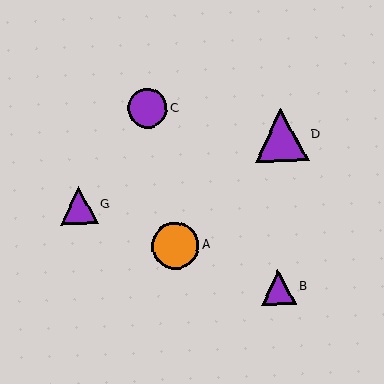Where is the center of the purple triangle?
The center of the purple triangle is at (278, 287).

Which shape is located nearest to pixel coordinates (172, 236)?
The orange circle (labeled A) at (176, 246) is nearest to that location.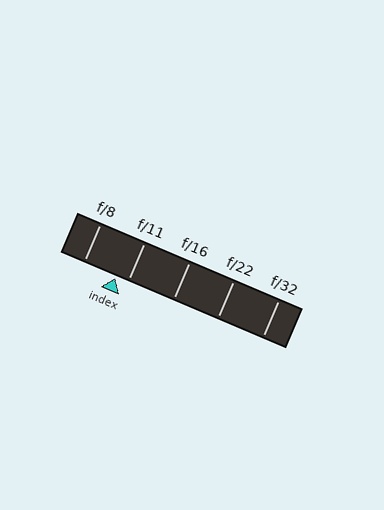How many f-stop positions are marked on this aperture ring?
There are 5 f-stop positions marked.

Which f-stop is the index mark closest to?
The index mark is closest to f/11.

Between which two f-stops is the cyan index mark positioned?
The index mark is between f/8 and f/11.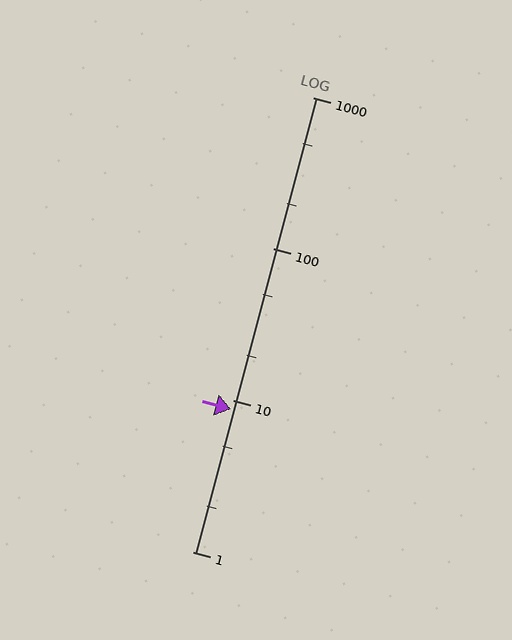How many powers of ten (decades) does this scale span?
The scale spans 3 decades, from 1 to 1000.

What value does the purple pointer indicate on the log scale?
The pointer indicates approximately 8.8.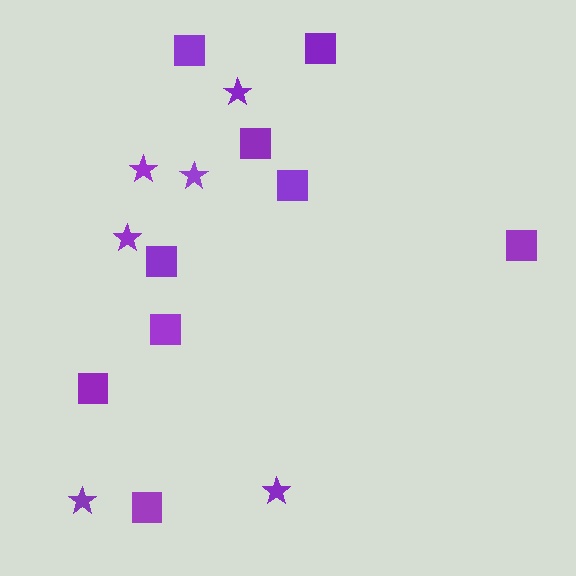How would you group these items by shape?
There are 2 groups: one group of stars (6) and one group of squares (9).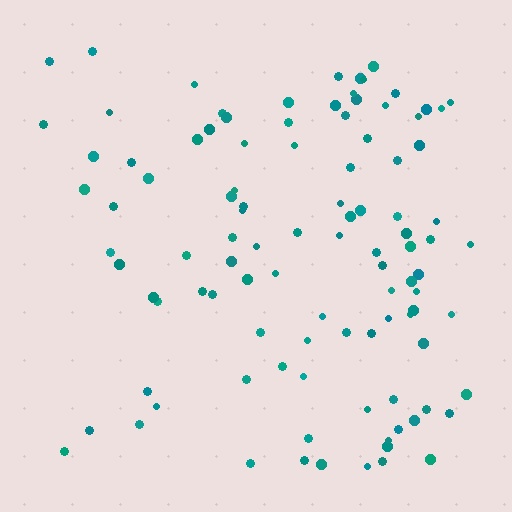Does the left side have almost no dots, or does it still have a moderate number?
Still a moderate number, just noticeably fewer than the right.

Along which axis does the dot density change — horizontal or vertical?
Horizontal.